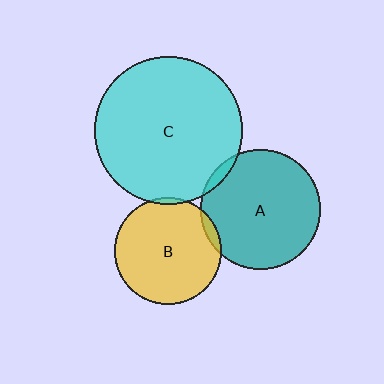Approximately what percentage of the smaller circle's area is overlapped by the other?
Approximately 5%.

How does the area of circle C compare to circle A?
Approximately 1.5 times.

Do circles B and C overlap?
Yes.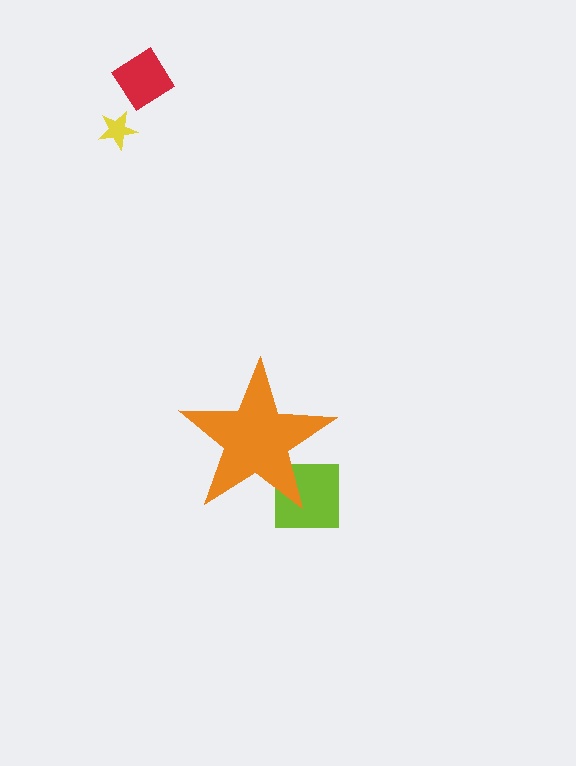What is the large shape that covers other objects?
An orange star.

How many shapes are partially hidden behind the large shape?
1 shape is partially hidden.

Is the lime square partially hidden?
Yes, the lime square is partially hidden behind the orange star.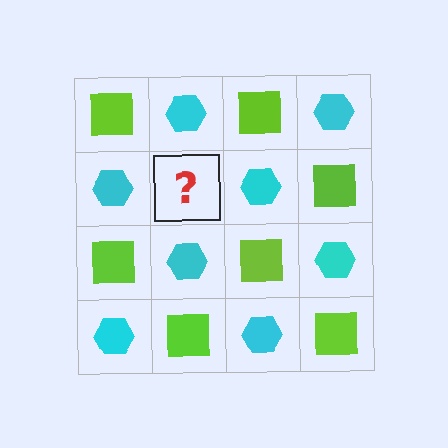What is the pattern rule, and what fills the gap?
The rule is that it alternates lime square and cyan hexagon in a checkerboard pattern. The gap should be filled with a lime square.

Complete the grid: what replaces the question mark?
The question mark should be replaced with a lime square.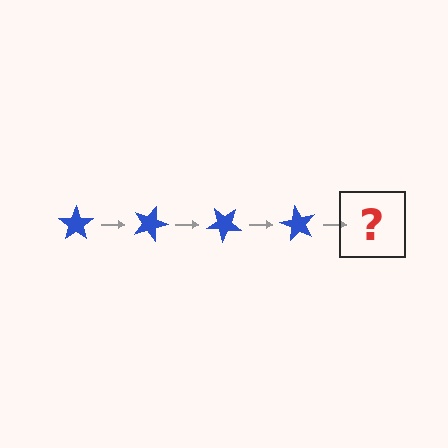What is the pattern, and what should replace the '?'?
The pattern is that the star rotates 20 degrees each step. The '?' should be a blue star rotated 80 degrees.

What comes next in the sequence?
The next element should be a blue star rotated 80 degrees.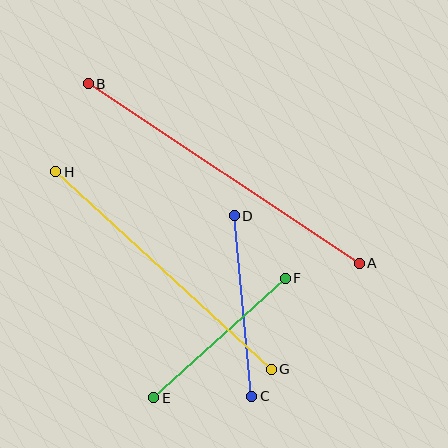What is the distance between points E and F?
The distance is approximately 178 pixels.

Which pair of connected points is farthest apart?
Points A and B are farthest apart.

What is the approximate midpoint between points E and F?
The midpoint is at approximately (220, 338) pixels.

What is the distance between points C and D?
The distance is approximately 181 pixels.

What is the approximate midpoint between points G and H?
The midpoint is at approximately (164, 271) pixels.